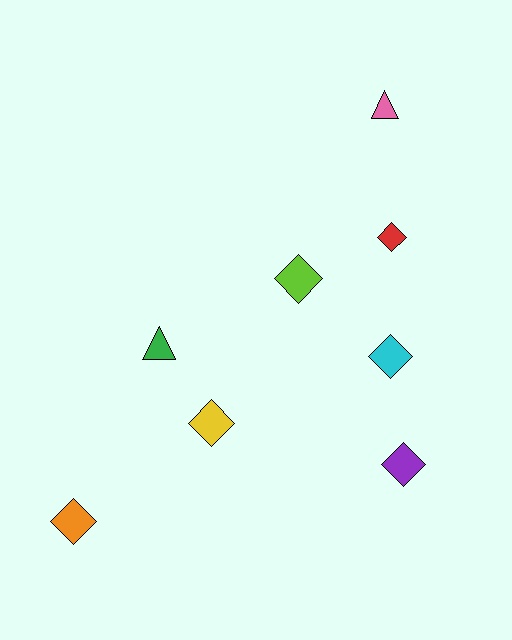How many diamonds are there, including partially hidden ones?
There are 6 diamonds.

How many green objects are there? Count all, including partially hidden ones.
There is 1 green object.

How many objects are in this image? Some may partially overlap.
There are 8 objects.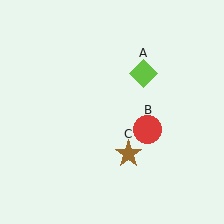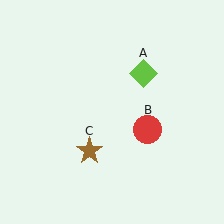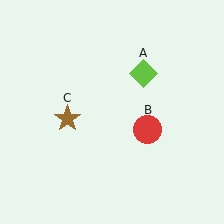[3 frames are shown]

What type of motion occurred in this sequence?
The brown star (object C) rotated clockwise around the center of the scene.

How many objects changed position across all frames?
1 object changed position: brown star (object C).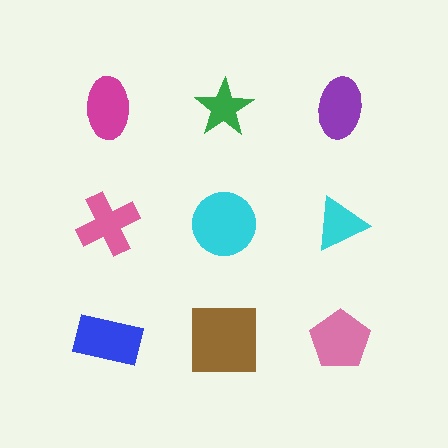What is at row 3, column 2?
A brown square.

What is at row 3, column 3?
A pink pentagon.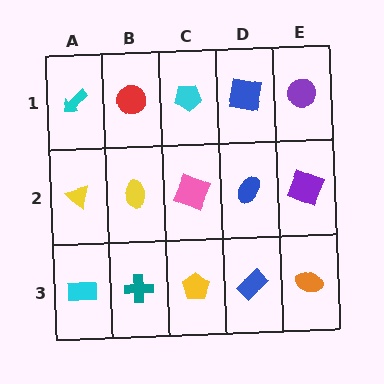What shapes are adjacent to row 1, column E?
A purple square (row 2, column E), a blue square (row 1, column D).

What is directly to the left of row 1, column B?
A cyan arrow.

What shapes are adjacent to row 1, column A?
A yellow triangle (row 2, column A), a red circle (row 1, column B).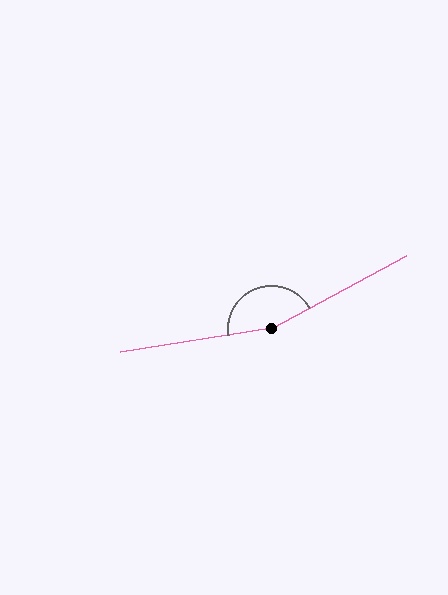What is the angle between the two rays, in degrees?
Approximately 160 degrees.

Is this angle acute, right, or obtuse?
It is obtuse.